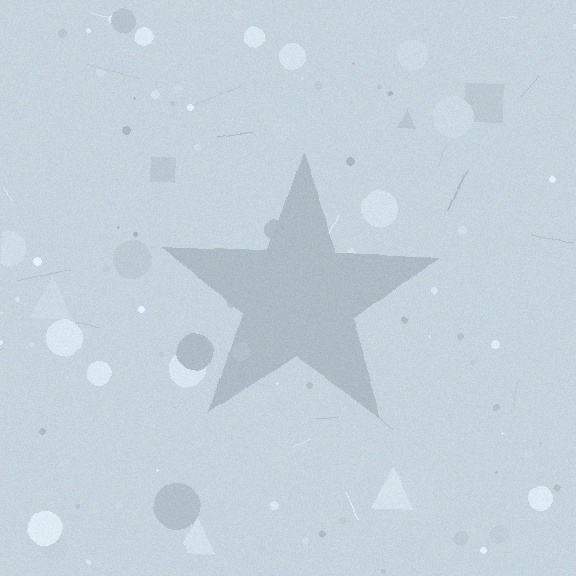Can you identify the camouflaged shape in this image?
The camouflaged shape is a star.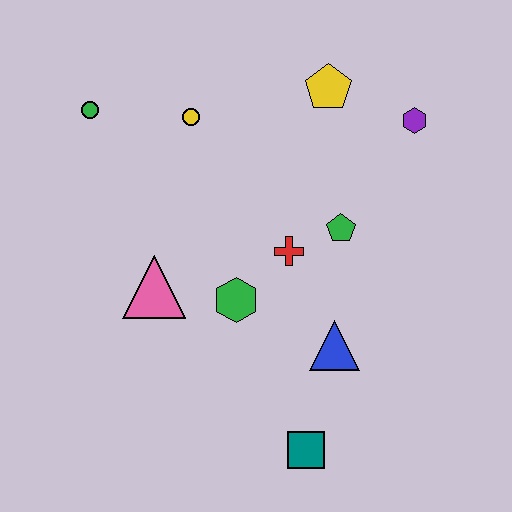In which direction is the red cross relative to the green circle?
The red cross is to the right of the green circle.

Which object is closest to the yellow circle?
The green circle is closest to the yellow circle.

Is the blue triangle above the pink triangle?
No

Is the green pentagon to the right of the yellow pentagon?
Yes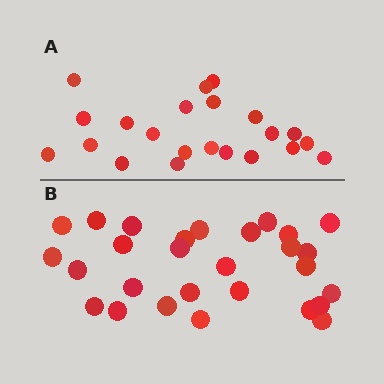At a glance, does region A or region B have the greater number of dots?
Region B (the bottom region) has more dots.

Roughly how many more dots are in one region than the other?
Region B has about 6 more dots than region A.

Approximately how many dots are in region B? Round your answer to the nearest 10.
About 30 dots. (The exact count is 28, which rounds to 30.)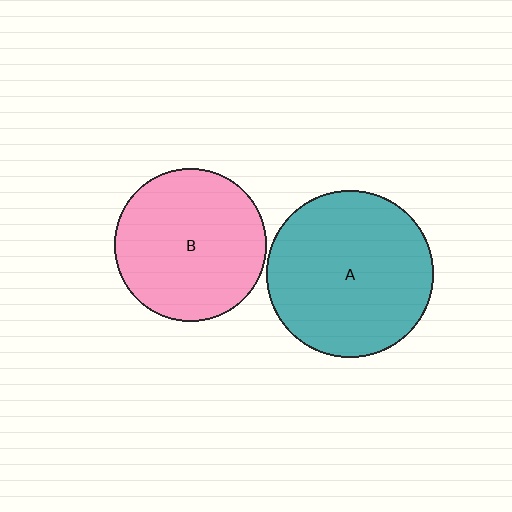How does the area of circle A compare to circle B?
Approximately 1.2 times.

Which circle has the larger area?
Circle A (teal).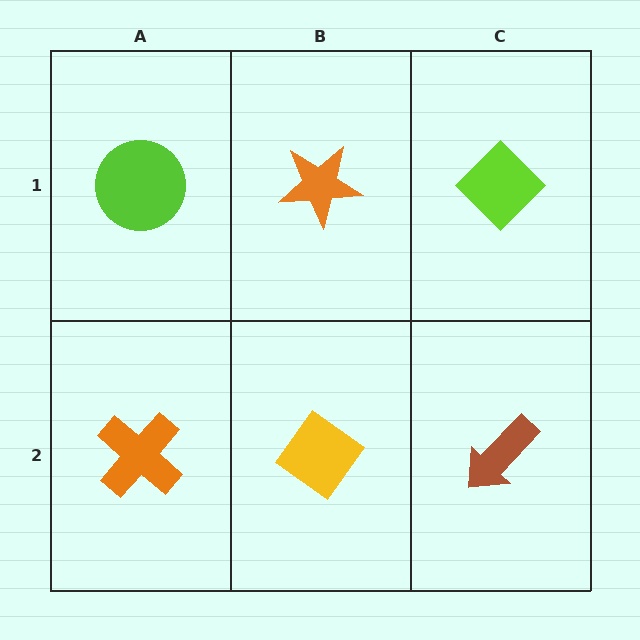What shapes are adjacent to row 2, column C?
A lime diamond (row 1, column C), a yellow diamond (row 2, column B).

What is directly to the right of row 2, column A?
A yellow diamond.